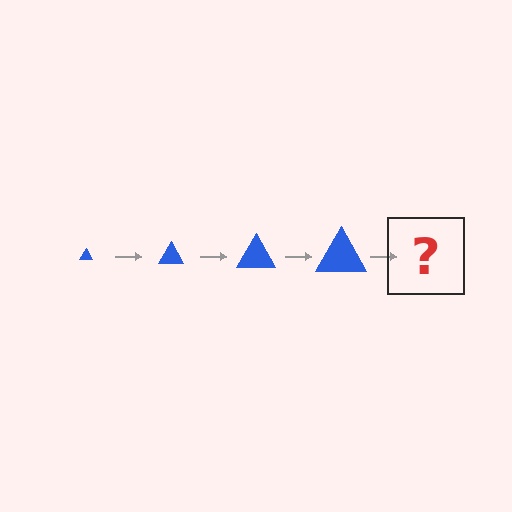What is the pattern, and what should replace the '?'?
The pattern is that the triangle gets progressively larger each step. The '?' should be a blue triangle, larger than the previous one.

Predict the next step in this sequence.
The next step is a blue triangle, larger than the previous one.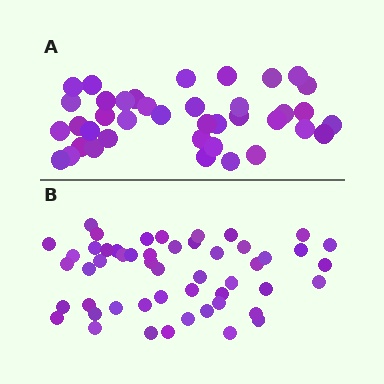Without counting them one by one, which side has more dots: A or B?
Region B (the bottom region) has more dots.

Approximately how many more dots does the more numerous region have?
Region B has roughly 12 or so more dots than region A.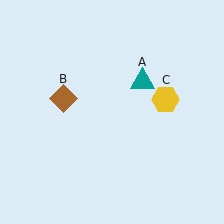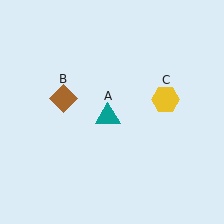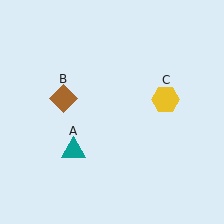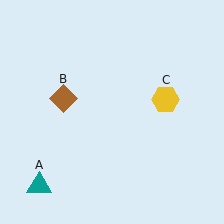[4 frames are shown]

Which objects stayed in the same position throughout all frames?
Brown diamond (object B) and yellow hexagon (object C) remained stationary.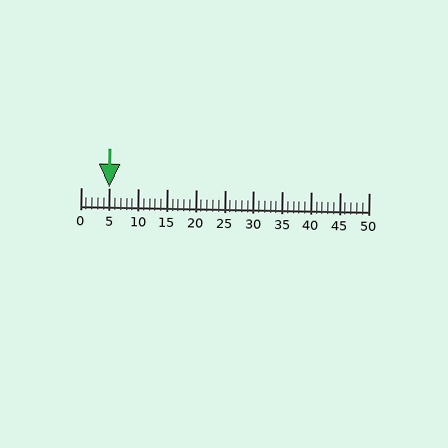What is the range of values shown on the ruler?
The ruler shows values from 0 to 50.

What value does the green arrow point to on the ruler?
The green arrow points to approximately 5.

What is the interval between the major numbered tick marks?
The major tick marks are spaced 5 units apart.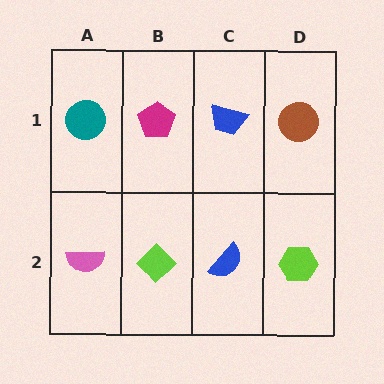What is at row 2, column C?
A blue semicircle.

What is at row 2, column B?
A lime diamond.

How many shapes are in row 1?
4 shapes.